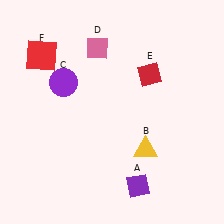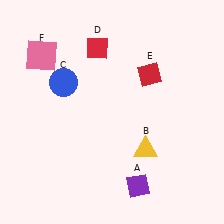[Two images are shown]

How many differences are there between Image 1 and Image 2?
There are 3 differences between the two images.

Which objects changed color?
C changed from purple to blue. D changed from pink to red. F changed from red to pink.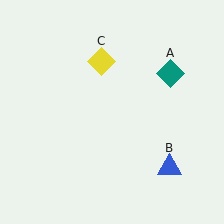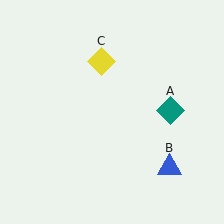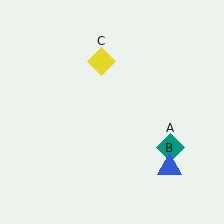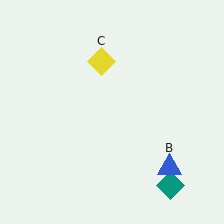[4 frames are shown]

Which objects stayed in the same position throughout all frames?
Blue triangle (object B) and yellow diamond (object C) remained stationary.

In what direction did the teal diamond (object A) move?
The teal diamond (object A) moved down.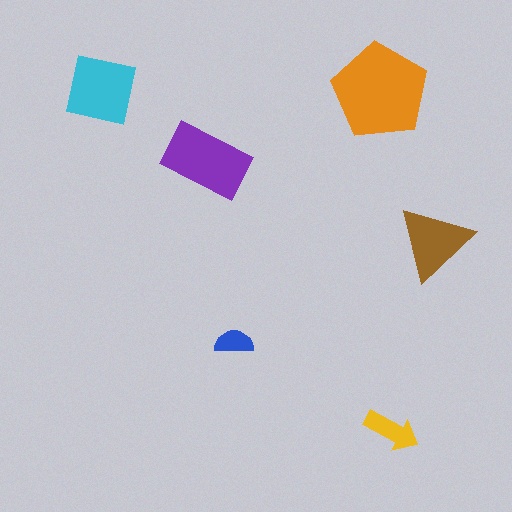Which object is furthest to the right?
The brown triangle is rightmost.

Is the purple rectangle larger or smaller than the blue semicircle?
Larger.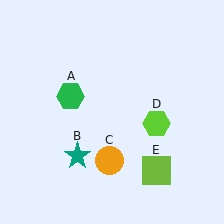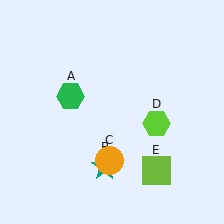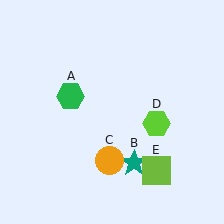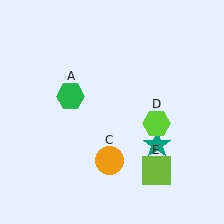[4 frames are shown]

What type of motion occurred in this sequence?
The teal star (object B) rotated counterclockwise around the center of the scene.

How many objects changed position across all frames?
1 object changed position: teal star (object B).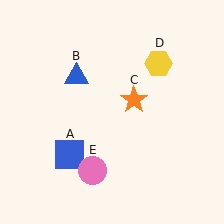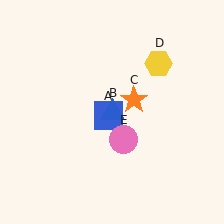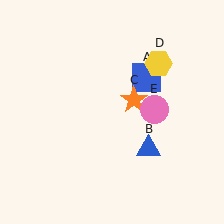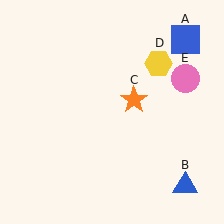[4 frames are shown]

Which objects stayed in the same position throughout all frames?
Orange star (object C) and yellow hexagon (object D) remained stationary.